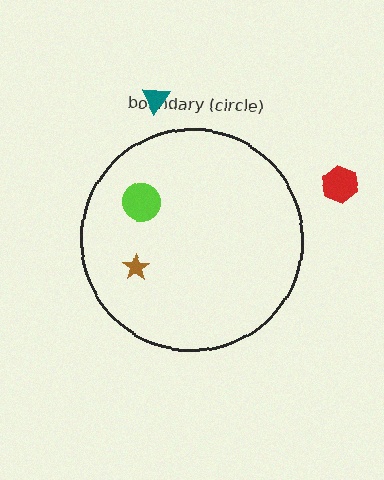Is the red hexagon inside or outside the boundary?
Outside.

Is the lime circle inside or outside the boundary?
Inside.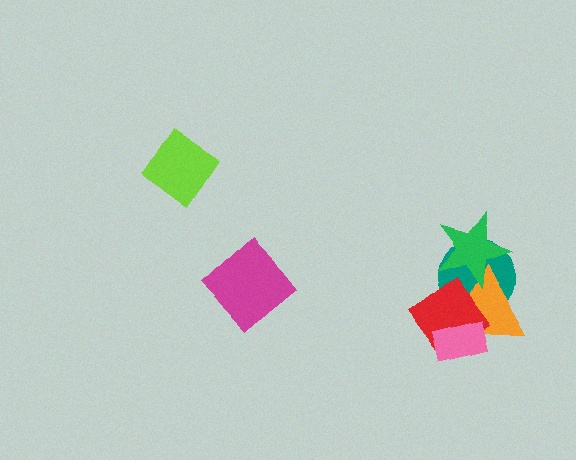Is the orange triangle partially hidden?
Yes, it is partially covered by another shape.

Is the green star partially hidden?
No, no other shape covers it.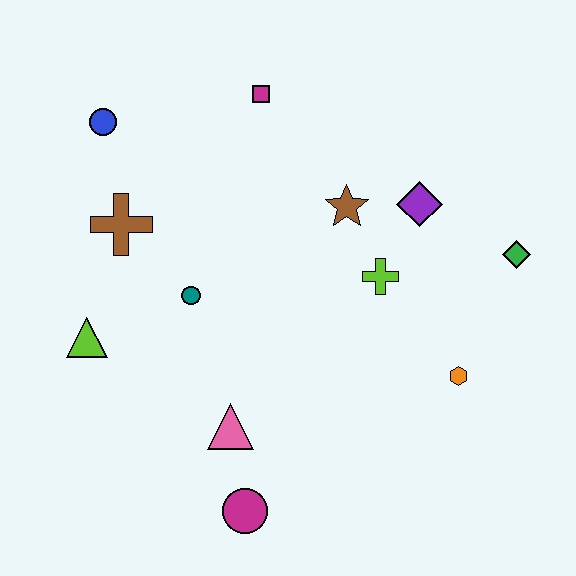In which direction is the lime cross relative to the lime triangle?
The lime cross is to the right of the lime triangle.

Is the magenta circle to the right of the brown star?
No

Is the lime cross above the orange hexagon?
Yes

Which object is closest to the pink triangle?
The magenta circle is closest to the pink triangle.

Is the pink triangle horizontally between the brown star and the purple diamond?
No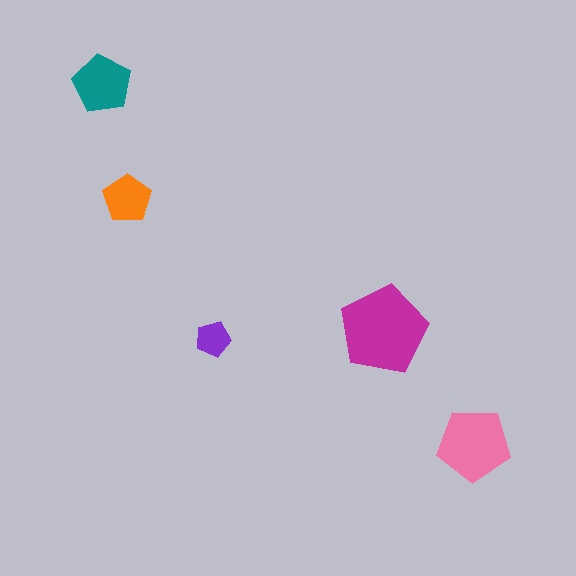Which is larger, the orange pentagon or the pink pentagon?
The pink one.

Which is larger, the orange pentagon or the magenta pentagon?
The magenta one.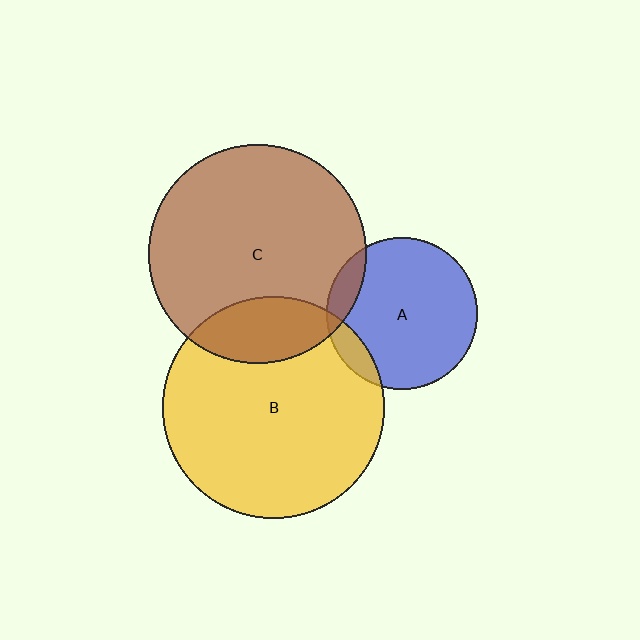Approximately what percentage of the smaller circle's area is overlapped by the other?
Approximately 10%.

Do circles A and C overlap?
Yes.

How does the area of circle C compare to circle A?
Approximately 2.1 times.